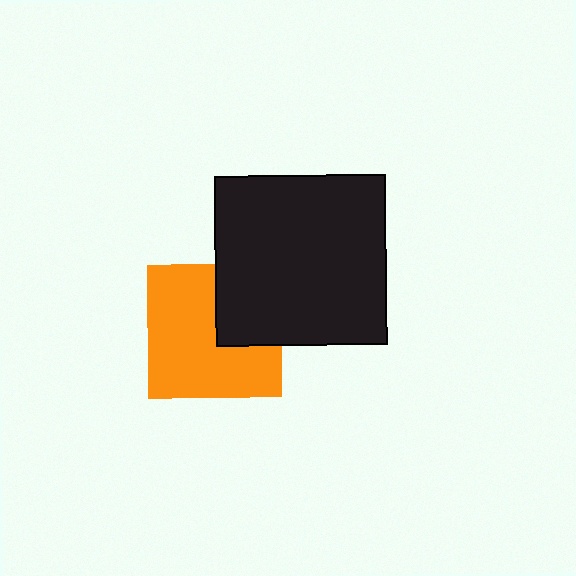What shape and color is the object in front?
The object in front is a black square.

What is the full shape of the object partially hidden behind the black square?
The partially hidden object is an orange square.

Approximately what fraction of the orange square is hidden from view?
Roughly 30% of the orange square is hidden behind the black square.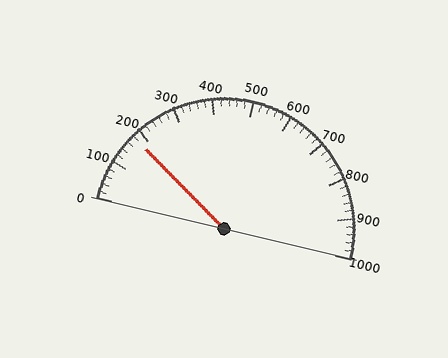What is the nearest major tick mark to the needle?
The nearest major tick mark is 200.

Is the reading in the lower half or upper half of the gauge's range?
The reading is in the lower half of the range (0 to 1000).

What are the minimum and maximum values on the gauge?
The gauge ranges from 0 to 1000.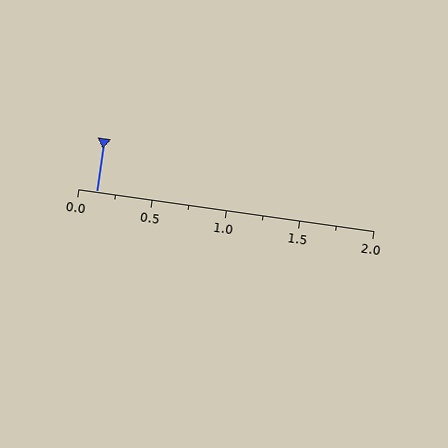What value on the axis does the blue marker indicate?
The marker indicates approximately 0.12.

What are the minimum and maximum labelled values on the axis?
The axis runs from 0.0 to 2.0.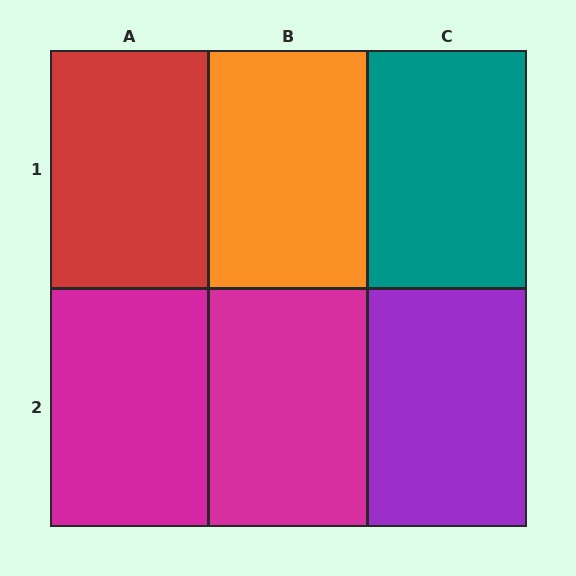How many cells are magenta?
2 cells are magenta.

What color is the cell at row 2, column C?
Purple.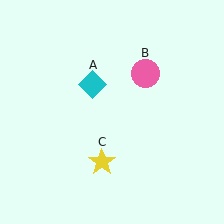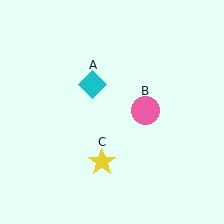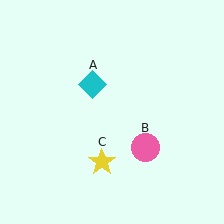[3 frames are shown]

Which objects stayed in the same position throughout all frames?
Cyan diamond (object A) and yellow star (object C) remained stationary.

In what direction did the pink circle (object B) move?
The pink circle (object B) moved down.